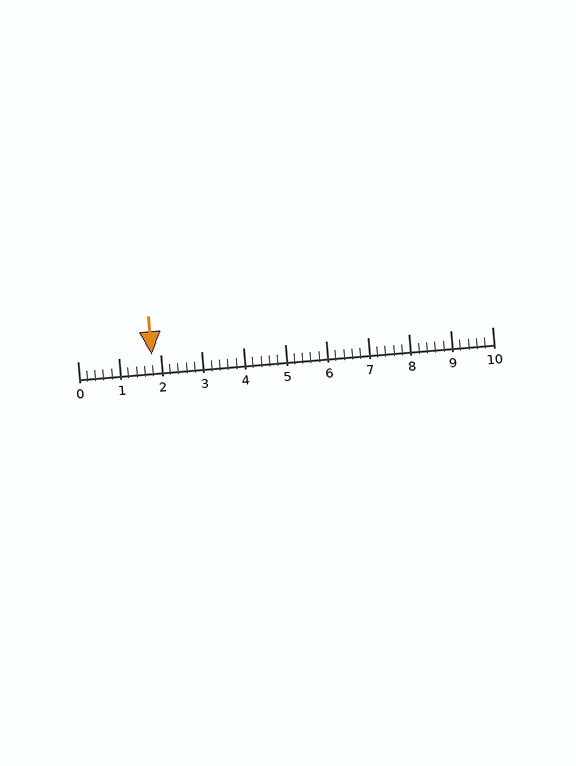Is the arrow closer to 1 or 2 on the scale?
The arrow is closer to 2.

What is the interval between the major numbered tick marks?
The major tick marks are spaced 1 units apart.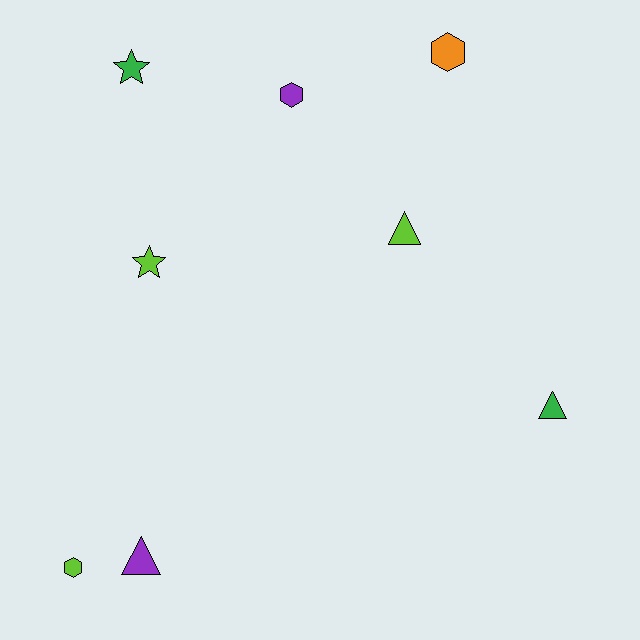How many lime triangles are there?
There is 1 lime triangle.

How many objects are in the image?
There are 8 objects.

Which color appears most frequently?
Lime, with 3 objects.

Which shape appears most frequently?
Hexagon, with 3 objects.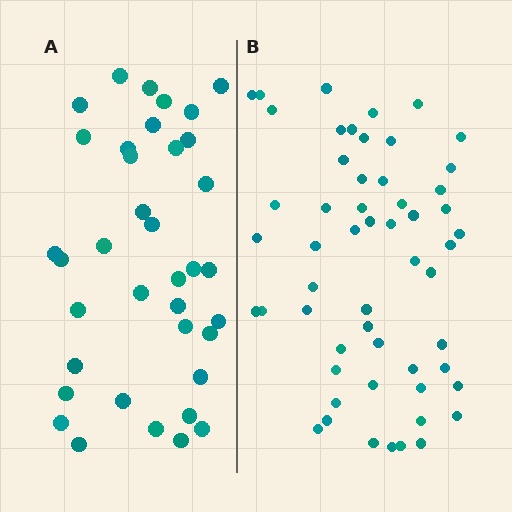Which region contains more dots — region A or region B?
Region B (the right region) has more dots.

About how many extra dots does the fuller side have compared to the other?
Region B has approximately 20 more dots than region A.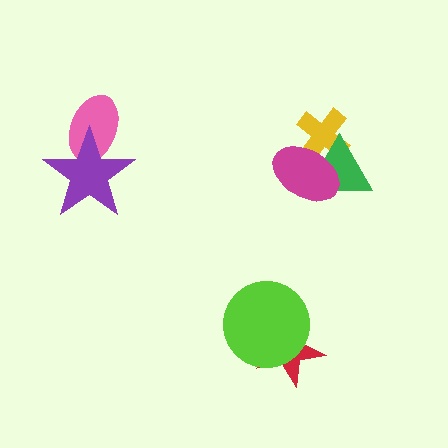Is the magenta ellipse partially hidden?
No, no other shape covers it.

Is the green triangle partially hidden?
Yes, it is partially covered by another shape.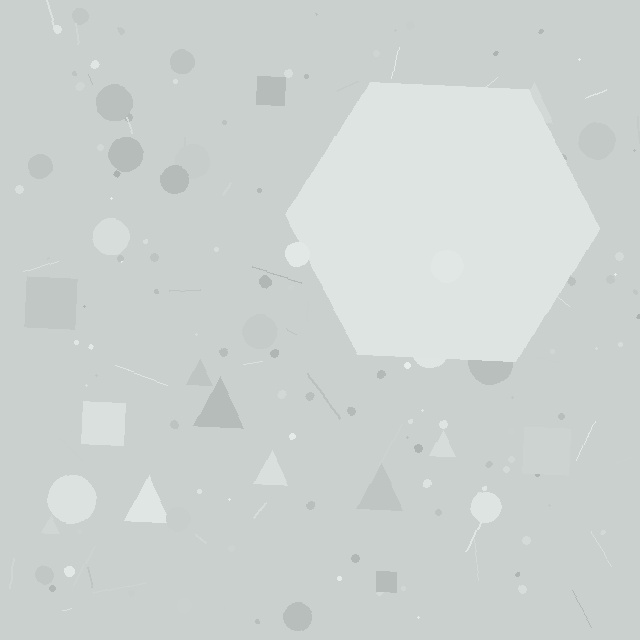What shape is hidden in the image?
A hexagon is hidden in the image.